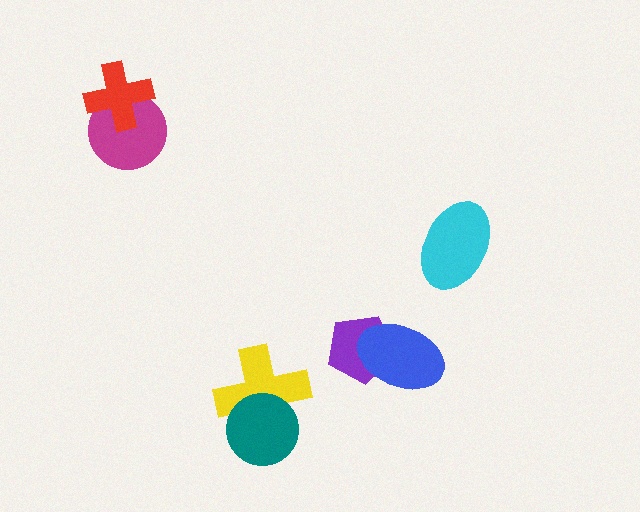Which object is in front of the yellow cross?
The teal circle is in front of the yellow cross.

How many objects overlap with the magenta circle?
1 object overlaps with the magenta circle.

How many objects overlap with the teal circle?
1 object overlaps with the teal circle.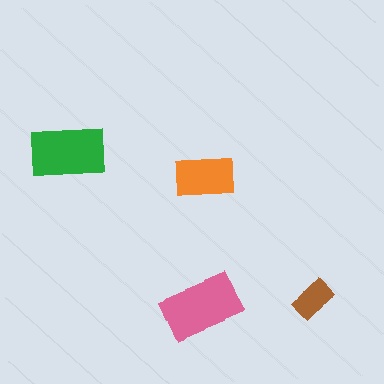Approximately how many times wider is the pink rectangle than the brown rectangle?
About 2 times wider.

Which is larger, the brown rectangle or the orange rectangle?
The orange one.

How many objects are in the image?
There are 4 objects in the image.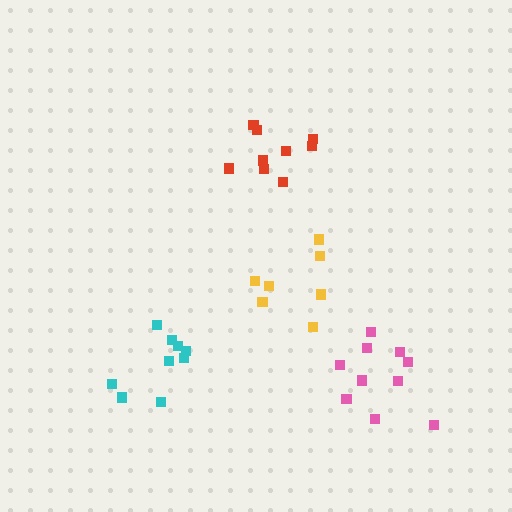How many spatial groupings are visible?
There are 4 spatial groupings.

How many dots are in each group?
Group 1: 7 dots, Group 2: 9 dots, Group 3: 9 dots, Group 4: 10 dots (35 total).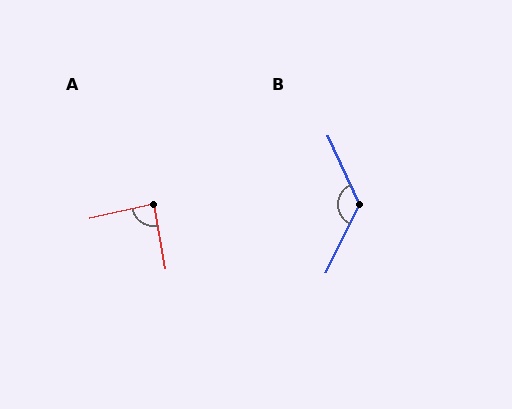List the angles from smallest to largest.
A (88°), B (129°).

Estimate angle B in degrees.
Approximately 129 degrees.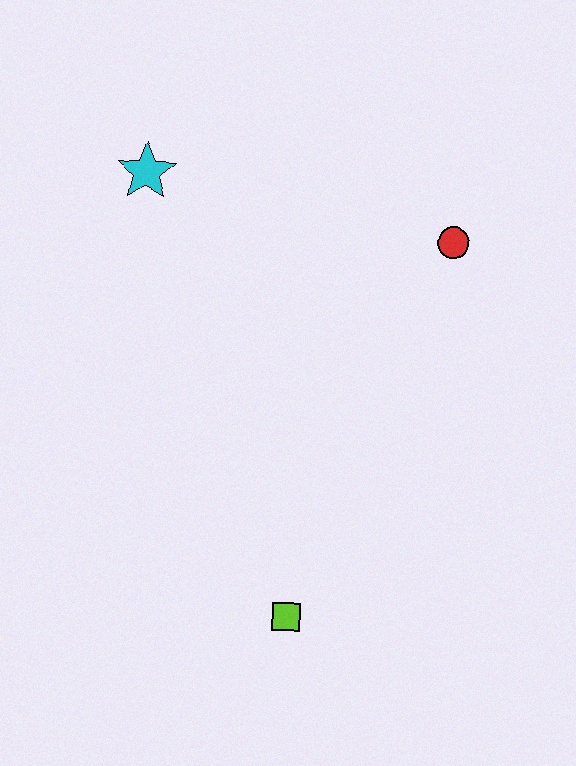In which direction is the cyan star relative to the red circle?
The cyan star is to the left of the red circle.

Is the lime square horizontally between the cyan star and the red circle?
Yes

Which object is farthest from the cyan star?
The lime square is farthest from the cyan star.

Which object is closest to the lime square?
The red circle is closest to the lime square.